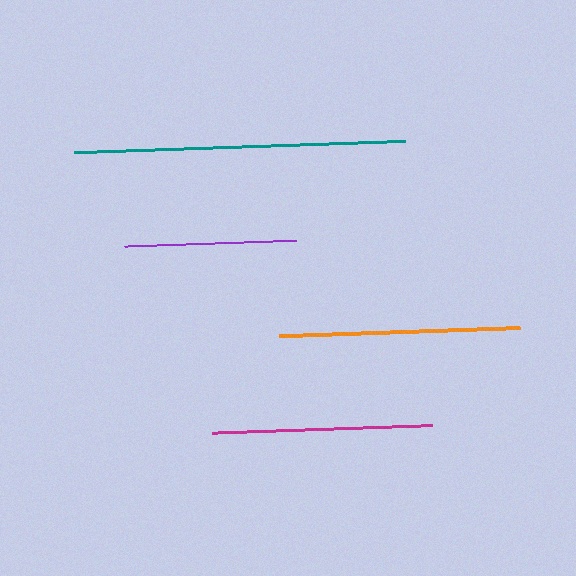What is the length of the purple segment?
The purple segment is approximately 172 pixels long.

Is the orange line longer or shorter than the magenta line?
The orange line is longer than the magenta line.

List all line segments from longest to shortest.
From longest to shortest: teal, orange, magenta, purple.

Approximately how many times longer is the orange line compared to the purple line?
The orange line is approximately 1.4 times the length of the purple line.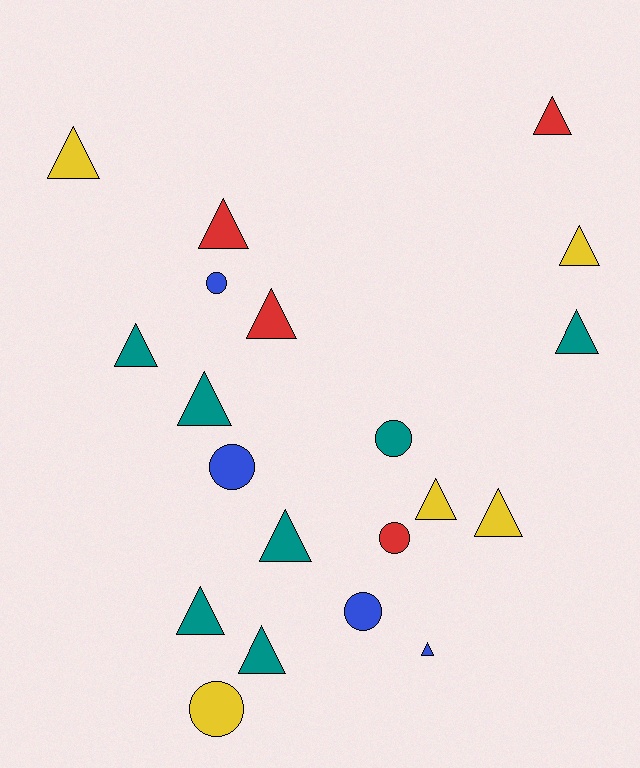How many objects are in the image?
There are 20 objects.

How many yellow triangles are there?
There are 4 yellow triangles.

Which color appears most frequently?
Teal, with 7 objects.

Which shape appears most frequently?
Triangle, with 14 objects.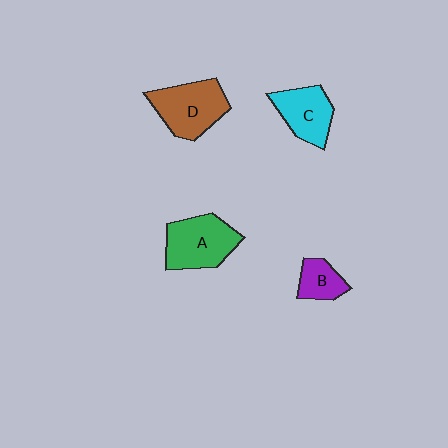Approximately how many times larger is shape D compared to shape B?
Approximately 2.0 times.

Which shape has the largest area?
Shape D (brown).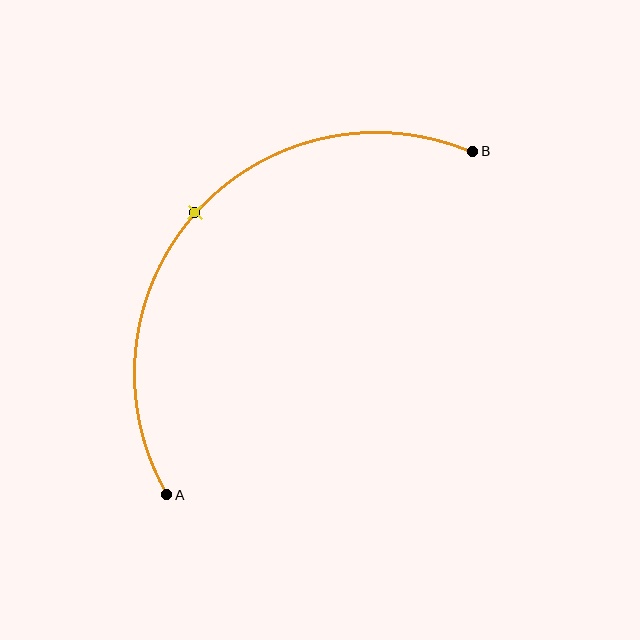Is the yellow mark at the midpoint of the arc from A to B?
Yes. The yellow mark lies on the arc at equal arc-length from both A and B — it is the arc midpoint.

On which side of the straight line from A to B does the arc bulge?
The arc bulges above and to the left of the straight line connecting A and B.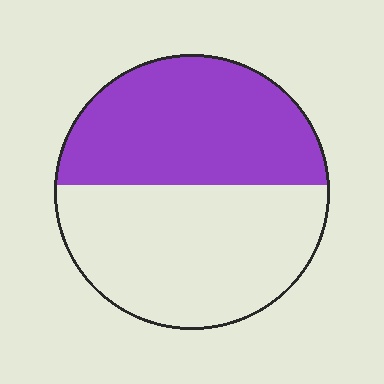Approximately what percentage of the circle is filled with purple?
Approximately 45%.